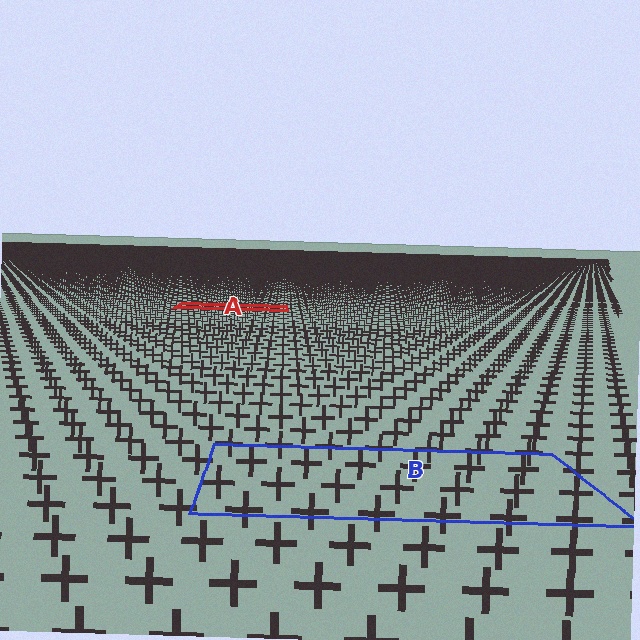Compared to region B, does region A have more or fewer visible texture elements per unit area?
Region A has more texture elements per unit area — they are packed more densely because it is farther away.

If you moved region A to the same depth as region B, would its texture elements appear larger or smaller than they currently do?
They would appear larger. At a closer depth, the same texture elements are projected at a bigger on-screen size.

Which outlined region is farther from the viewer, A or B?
Region A is farther from the viewer — the texture elements inside it appear smaller and more densely packed.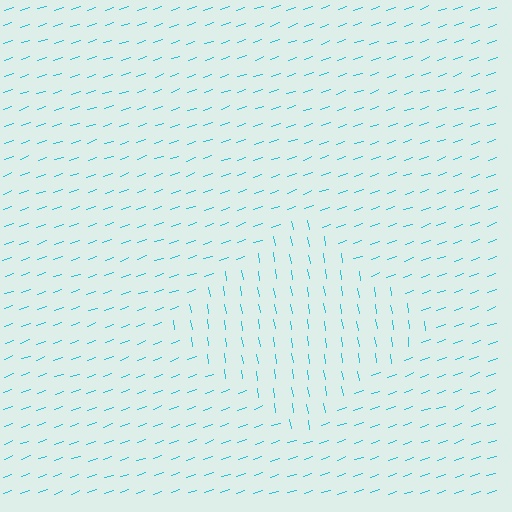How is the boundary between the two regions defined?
The boundary is defined purely by a change in line orientation (approximately 80 degrees difference). All lines are the same color and thickness.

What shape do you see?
I see a diamond.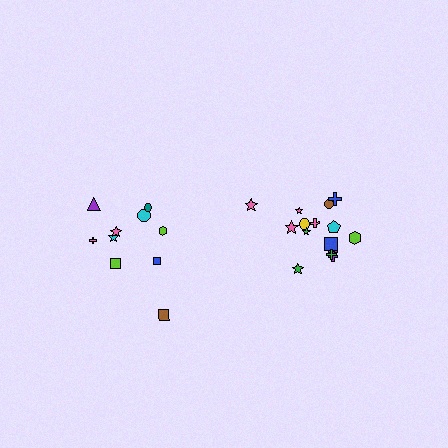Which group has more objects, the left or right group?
The right group.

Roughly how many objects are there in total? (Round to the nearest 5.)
Roughly 25 objects in total.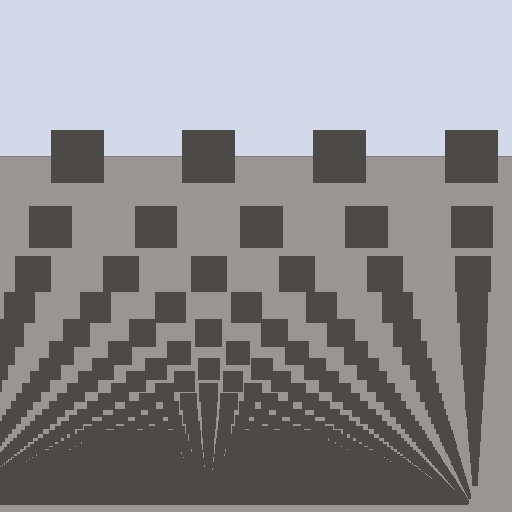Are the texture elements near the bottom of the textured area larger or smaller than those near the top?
Smaller. The gradient is inverted — elements near the bottom are smaller and denser.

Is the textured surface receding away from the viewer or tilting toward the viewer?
The surface appears to tilt toward the viewer. Texture elements get larger and sparser toward the top.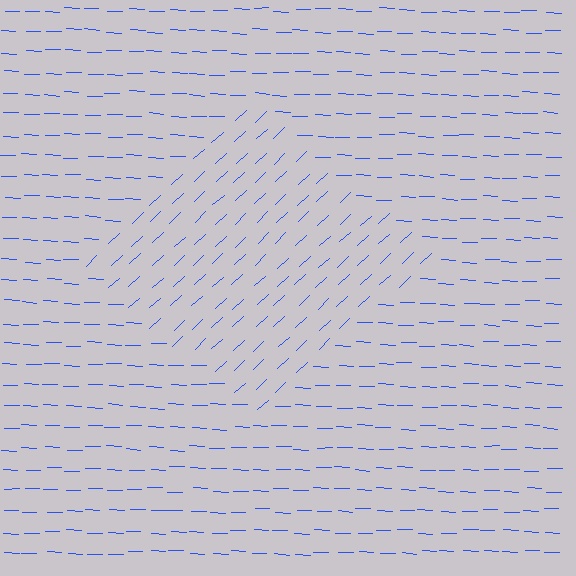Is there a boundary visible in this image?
Yes, there is a texture boundary formed by a change in line orientation.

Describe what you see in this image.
The image is filled with small blue line segments. A diamond region in the image has lines oriented differently from the surrounding lines, creating a visible texture boundary.